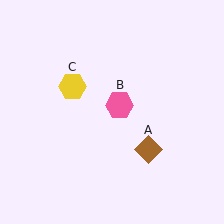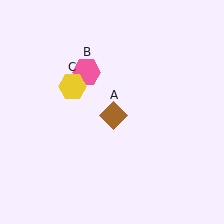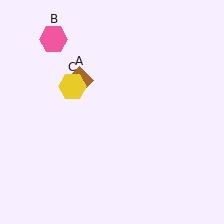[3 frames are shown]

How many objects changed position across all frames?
2 objects changed position: brown diamond (object A), pink hexagon (object B).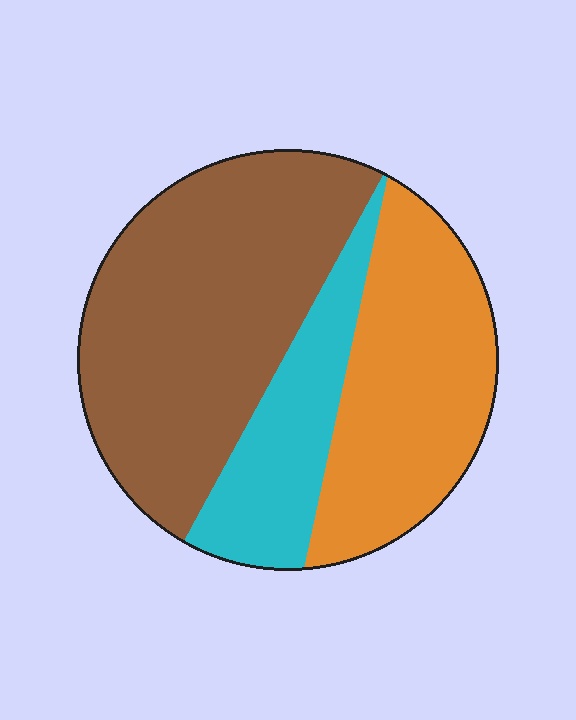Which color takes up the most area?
Brown, at roughly 50%.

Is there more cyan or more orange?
Orange.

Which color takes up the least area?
Cyan, at roughly 20%.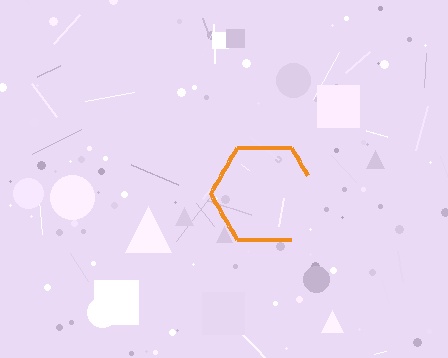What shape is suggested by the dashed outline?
The dashed outline suggests a hexagon.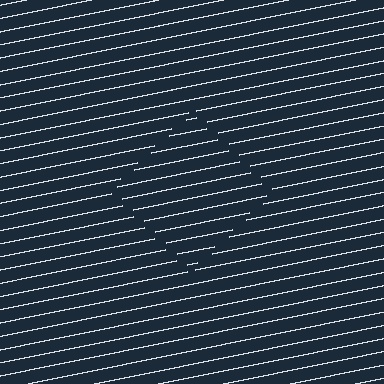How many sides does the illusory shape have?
4 sides — the line-ends trace a square.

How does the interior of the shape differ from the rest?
The interior of the shape contains the same grating, shifted by half a period — the contour is defined by the phase discontinuity where line-ends from the inner and outer gratings abut.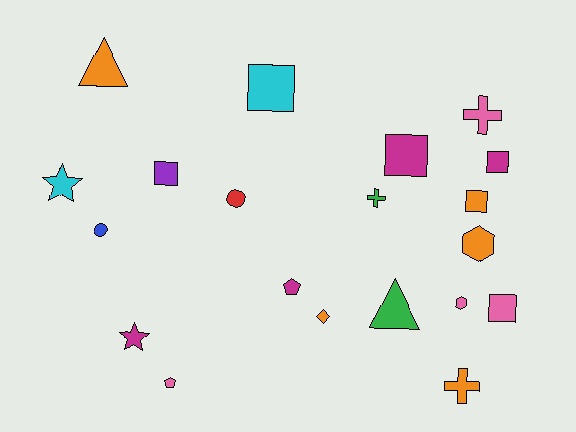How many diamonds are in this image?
There is 1 diamond.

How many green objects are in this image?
There are 2 green objects.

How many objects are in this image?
There are 20 objects.